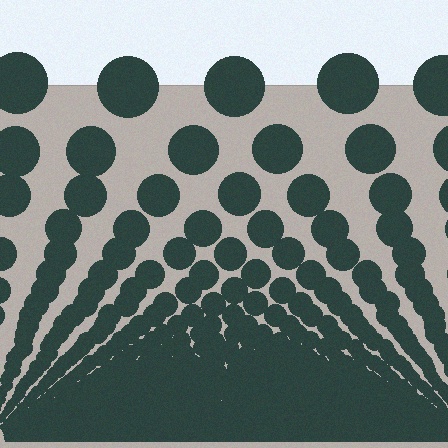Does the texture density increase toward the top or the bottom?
Density increases toward the bottom.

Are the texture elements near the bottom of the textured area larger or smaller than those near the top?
Smaller. The gradient is inverted — elements near the bottom are smaller and denser.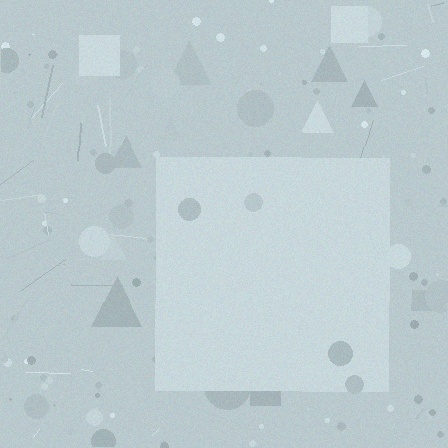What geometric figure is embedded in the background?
A square is embedded in the background.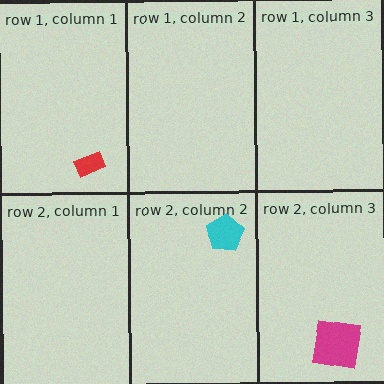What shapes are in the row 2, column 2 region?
The cyan pentagon.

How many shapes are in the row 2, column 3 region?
1.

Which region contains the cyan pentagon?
The row 2, column 2 region.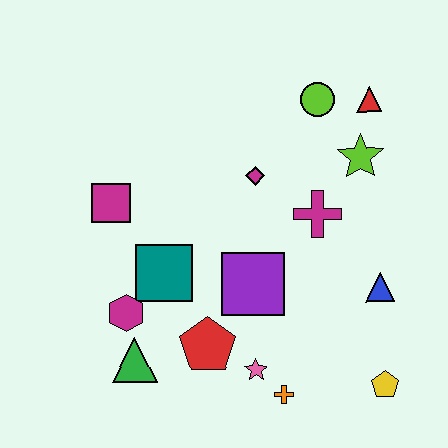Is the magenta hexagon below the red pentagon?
No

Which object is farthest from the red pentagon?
The red triangle is farthest from the red pentagon.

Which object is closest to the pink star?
The orange cross is closest to the pink star.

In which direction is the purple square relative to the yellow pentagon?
The purple square is to the left of the yellow pentagon.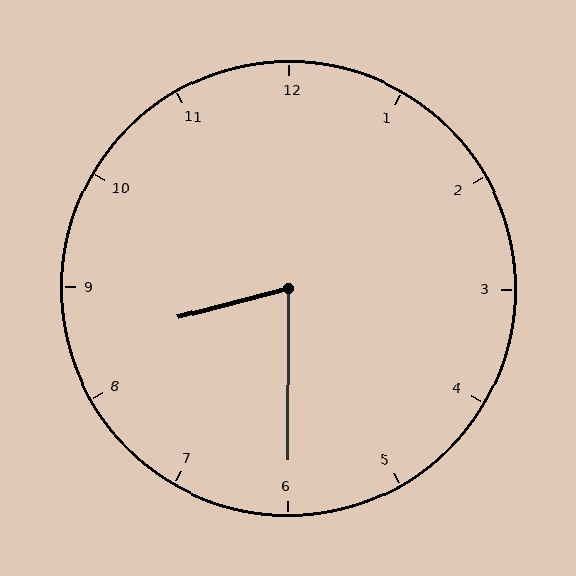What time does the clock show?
8:30.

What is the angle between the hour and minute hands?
Approximately 75 degrees.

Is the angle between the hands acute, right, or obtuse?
It is acute.